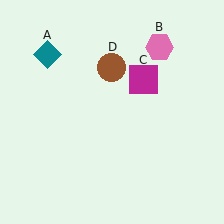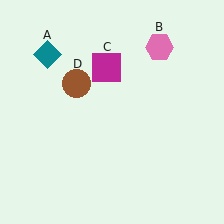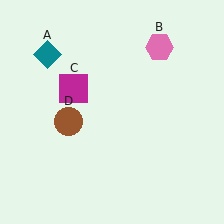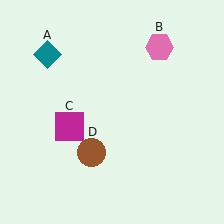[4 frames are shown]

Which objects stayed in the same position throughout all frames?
Teal diamond (object A) and pink hexagon (object B) remained stationary.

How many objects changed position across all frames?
2 objects changed position: magenta square (object C), brown circle (object D).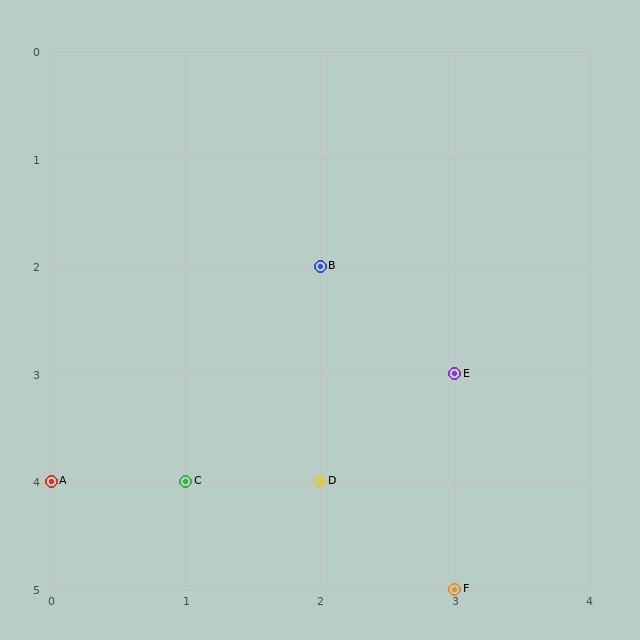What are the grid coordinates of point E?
Point E is at grid coordinates (3, 3).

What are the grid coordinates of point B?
Point B is at grid coordinates (2, 2).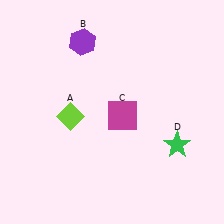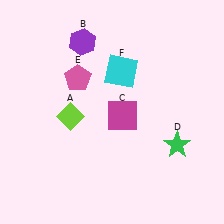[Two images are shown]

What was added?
A pink pentagon (E), a cyan square (F) were added in Image 2.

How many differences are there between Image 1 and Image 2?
There are 2 differences between the two images.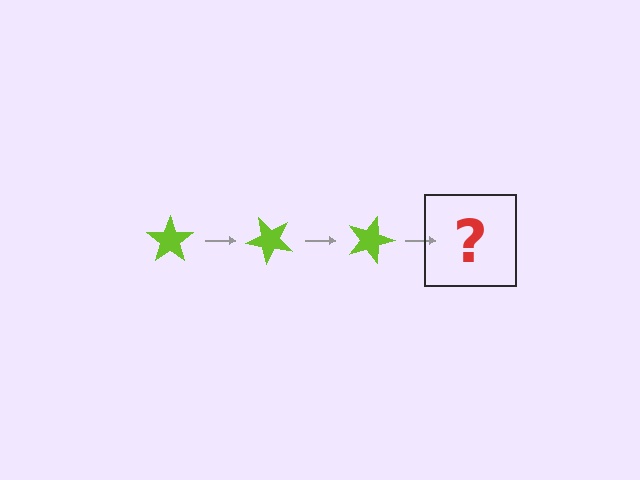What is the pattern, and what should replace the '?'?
The pattern is that the star rotates 45 degrees each step. The '?' should be a lime star rotated 135 degrees.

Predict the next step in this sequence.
The next step is a lime star rotated 135 degrees.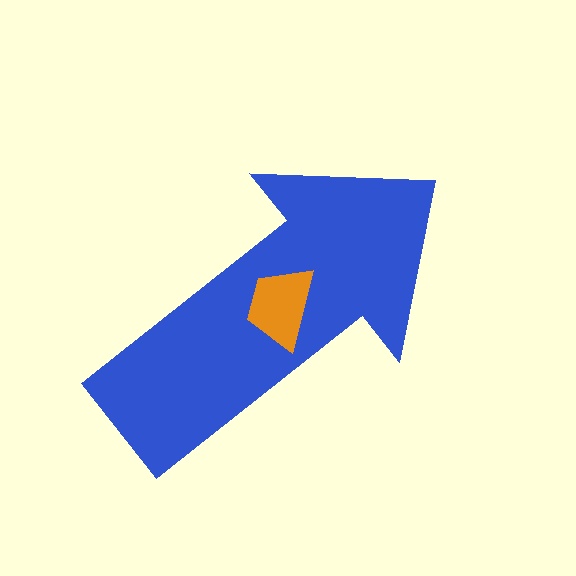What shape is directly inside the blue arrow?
The orange trapezoid.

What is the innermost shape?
The orange trapezoid.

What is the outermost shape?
The blue arrow.